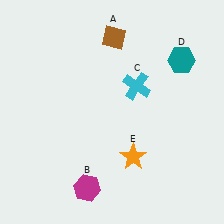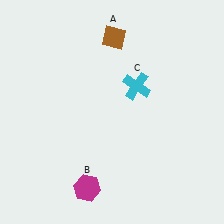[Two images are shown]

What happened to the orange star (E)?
The orange star (E) was removed in Image 2. It was in the bottom-right area of Image 1.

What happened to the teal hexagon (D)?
The teal hexagon (D) was removed in Image 2. It was in the top-right area of Image 1.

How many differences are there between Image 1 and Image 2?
There are 2 differences between the two images.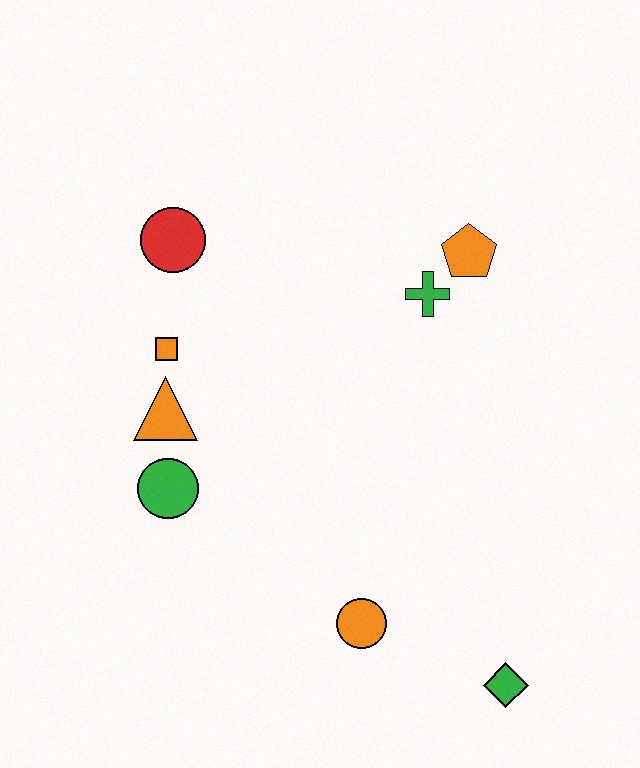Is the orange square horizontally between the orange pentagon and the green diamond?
No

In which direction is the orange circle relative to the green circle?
The orange circle is to the right of the green circle.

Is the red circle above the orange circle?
Yes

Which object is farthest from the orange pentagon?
The green diamond is farthest from the orange pentagon.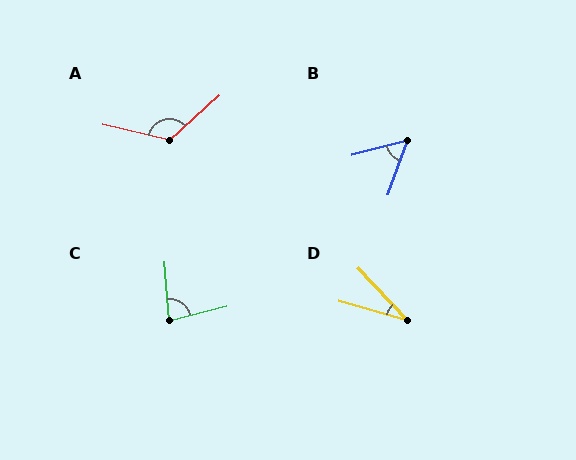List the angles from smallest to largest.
D (31°), B (55°), C (79°), A (125°).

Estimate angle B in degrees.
Approximately 55 degrees.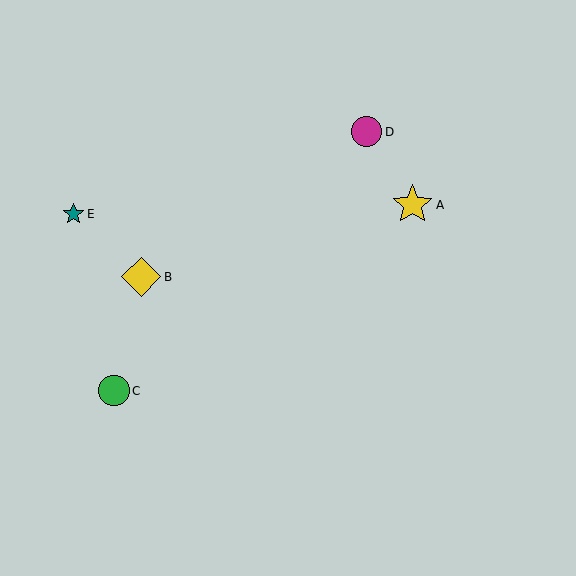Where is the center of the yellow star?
The center of the yellow star is at (413, 205).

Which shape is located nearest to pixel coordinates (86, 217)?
The teal star (labeled E) at (73, 214) is nearest to that location.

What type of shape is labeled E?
Shape E is a teal star.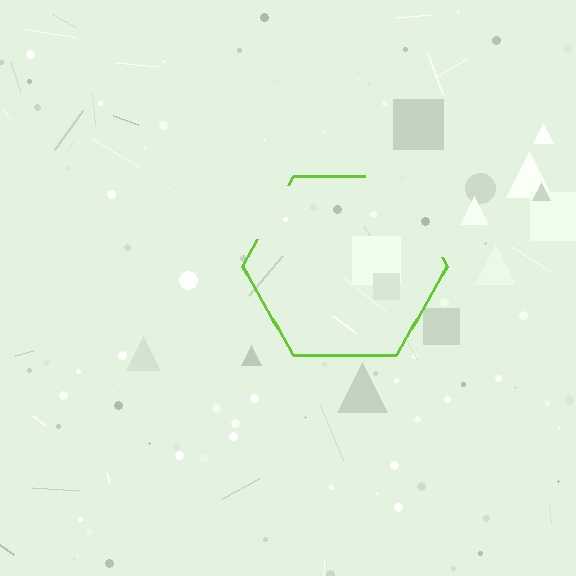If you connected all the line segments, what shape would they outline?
They would outline a hexagon.